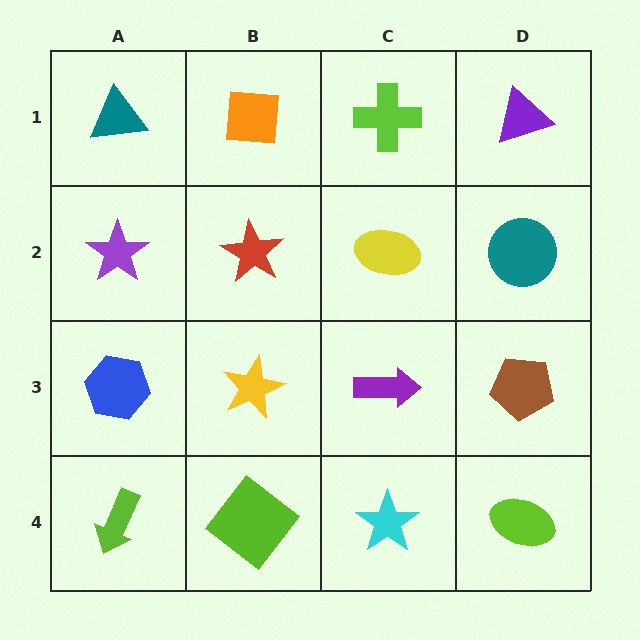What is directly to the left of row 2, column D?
A yellow ellipse.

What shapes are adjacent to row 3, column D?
A teal circle (row 2, column D), a lime ellipse (row 4, column D), a purple arrow (row 3, column C).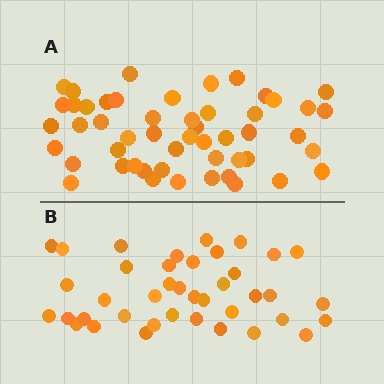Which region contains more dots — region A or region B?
Region A (the top region) has more dots.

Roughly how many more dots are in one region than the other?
Region A has roughly 12 or so more dots than region B.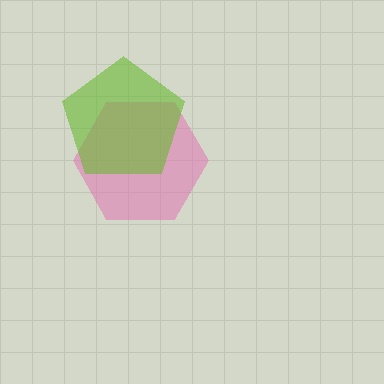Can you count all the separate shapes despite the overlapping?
Yes, there are 2 separate shapes.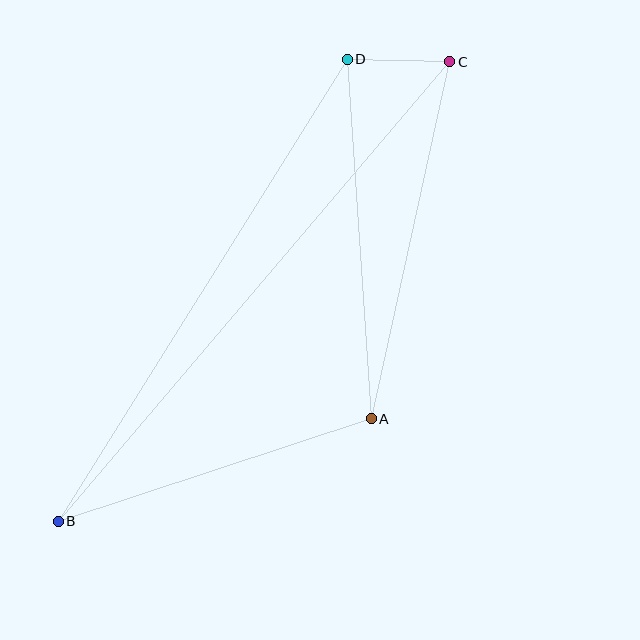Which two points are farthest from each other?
Points B and C are farthest from each other.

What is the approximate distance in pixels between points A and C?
The distance between A and C is approximately 365 pixels.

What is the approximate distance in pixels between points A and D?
The distance between A and D is approximately 360 pixels.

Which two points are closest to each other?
Points C and D are closest to each other.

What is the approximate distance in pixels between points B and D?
The distance between B and D is approximately 545 pixels.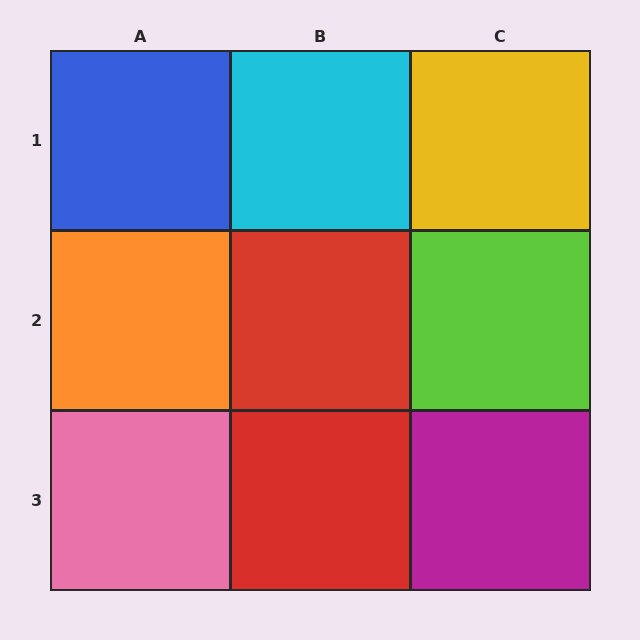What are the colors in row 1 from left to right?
Blue, cyan, yellow.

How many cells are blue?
1 cell is blue.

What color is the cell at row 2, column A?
Orange.